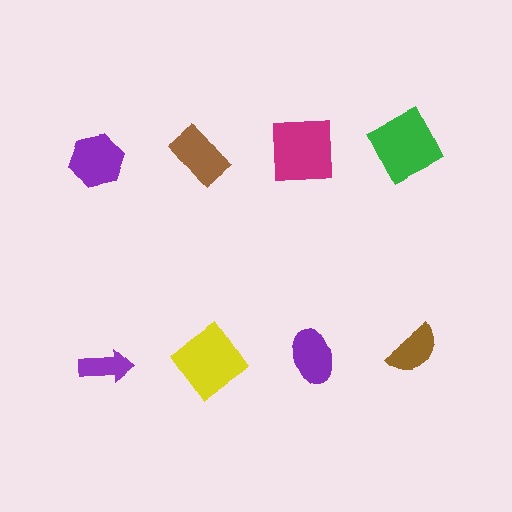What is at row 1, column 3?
A magenta square.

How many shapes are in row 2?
4 shapes.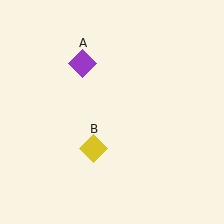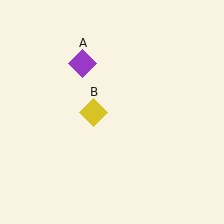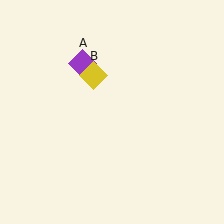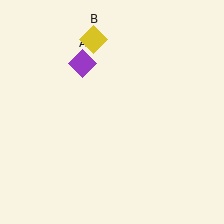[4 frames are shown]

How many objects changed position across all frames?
1 object changed position: yellow diamond (object B).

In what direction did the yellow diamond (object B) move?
The yellow diamond (object B) moved up.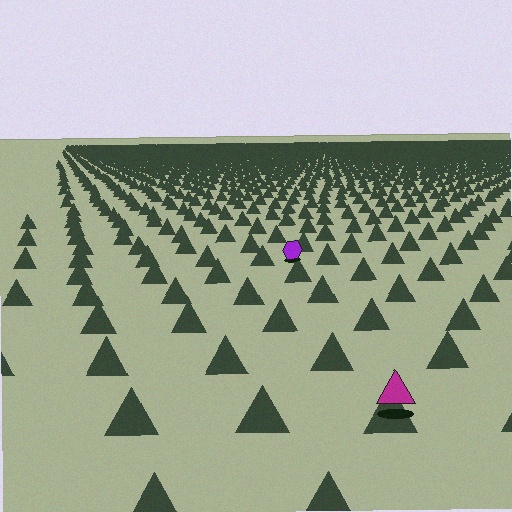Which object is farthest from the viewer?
The purple hexagon is farthest from the viewer. It appears smaller and the ground texture around it is denser.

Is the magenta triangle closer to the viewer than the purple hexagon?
Yes. The magenta triangle is closer — you can tell from the texture gradient: the ground texture is coarser near it.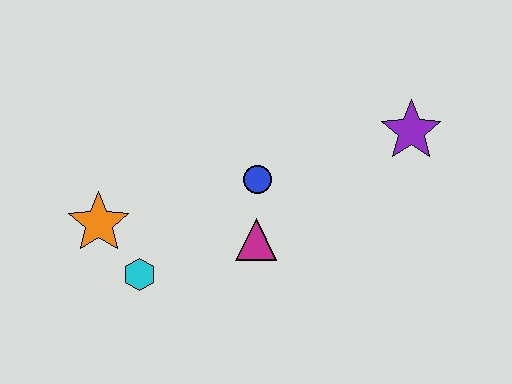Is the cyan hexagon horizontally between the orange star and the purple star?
Yes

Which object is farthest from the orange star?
The purple star is farthest from the orange star.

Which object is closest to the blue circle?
The magenta triangle is closest to the blue circle.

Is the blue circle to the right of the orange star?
Yes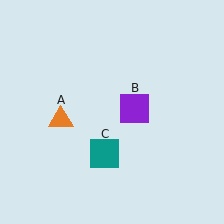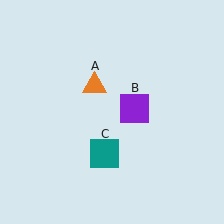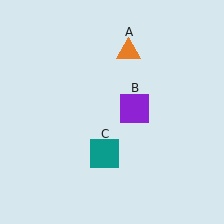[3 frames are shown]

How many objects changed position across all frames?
1 object changed position: orange triangle (object A).